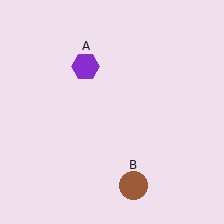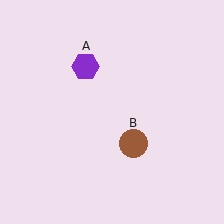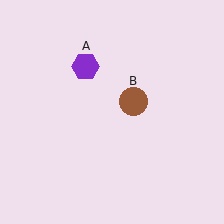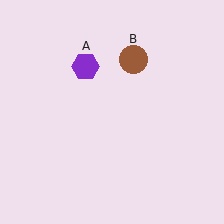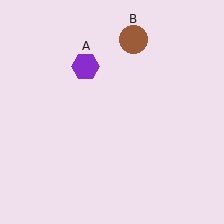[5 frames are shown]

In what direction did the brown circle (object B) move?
The brown circle (object B) moved up.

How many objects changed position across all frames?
1 object changed position: brown circle (object B).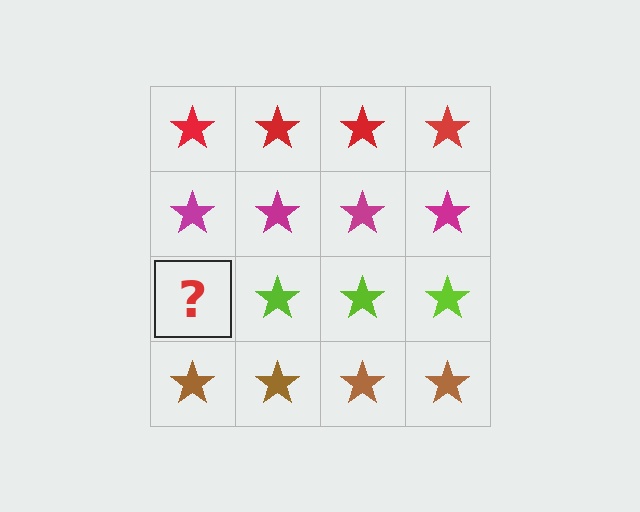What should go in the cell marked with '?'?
The missing cell should contain a lime star.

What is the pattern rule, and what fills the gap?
The rule is that each row has a consistent color. The gap should be filled with a lime star.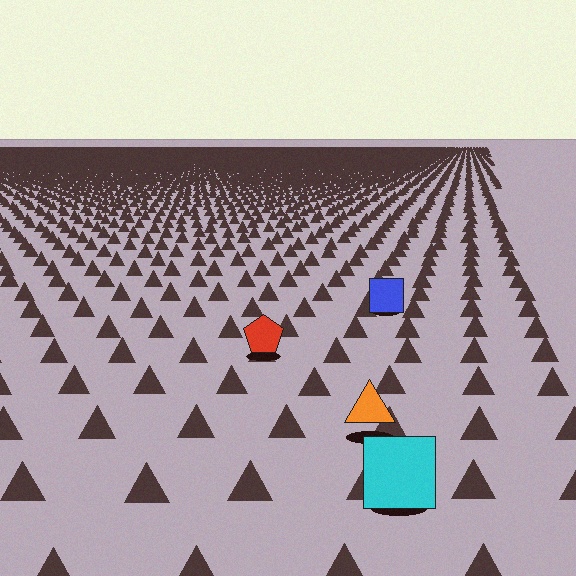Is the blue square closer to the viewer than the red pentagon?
No. The red pentagon is closer — you can tell from the texture gradient: the ground texture is coarser near it.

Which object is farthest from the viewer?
The blue square is farthest from the viewer. It appears smaller and the ground texture around it is denser.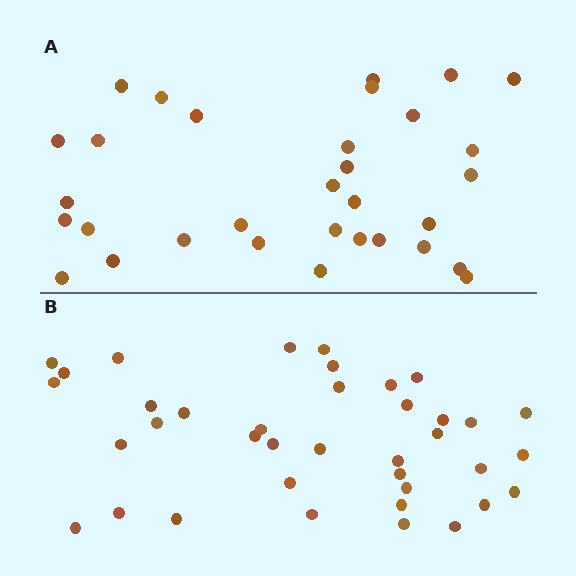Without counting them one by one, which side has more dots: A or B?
Region B (the bottom region) has more dots.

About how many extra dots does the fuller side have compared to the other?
Region B has about 6 more dots than region A.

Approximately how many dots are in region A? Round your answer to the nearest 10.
About 30 dots. (The exact count is 32, which rounds to 30.)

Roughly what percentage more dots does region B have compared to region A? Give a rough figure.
About 20% more.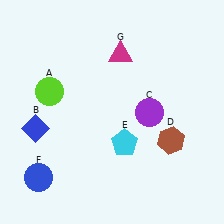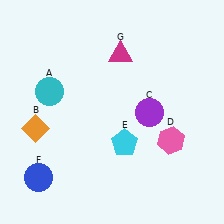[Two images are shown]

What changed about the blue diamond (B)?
In Image 1, B is blue. In Image 2, it changed to orange.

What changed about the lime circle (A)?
In Image 1, A is lime. In Image 2, it changed to cyan.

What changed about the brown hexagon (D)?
In Image 1, D is brown. In Image 2, it changed to pink.